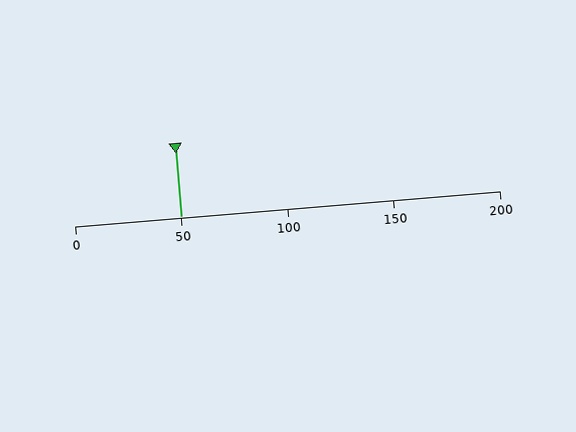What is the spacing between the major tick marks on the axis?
The major ticks are spaced 50 apart.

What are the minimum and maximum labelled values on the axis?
The axis runs from 0 to 200.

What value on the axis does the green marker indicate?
The marker indicates approximately 50.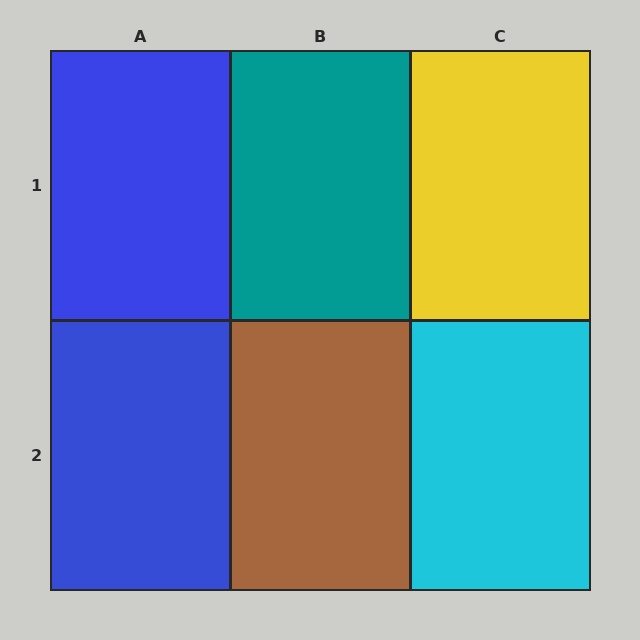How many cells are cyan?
1 cell is cyan.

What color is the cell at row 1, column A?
Blue.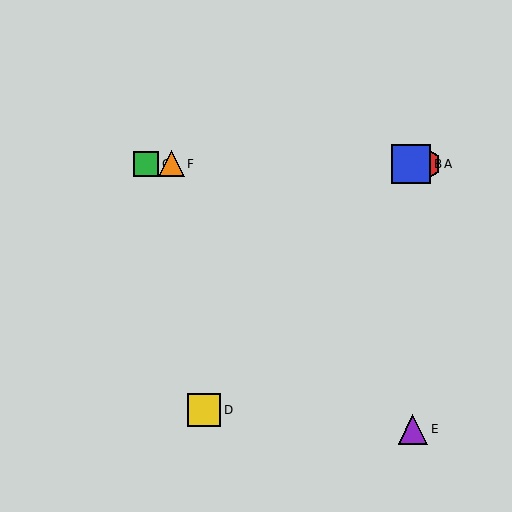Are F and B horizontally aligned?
Yes, both are at y≈164.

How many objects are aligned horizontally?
4 objects (A, B, C, F) are aligned horizontally.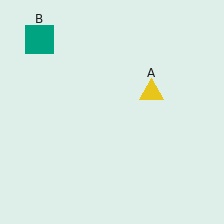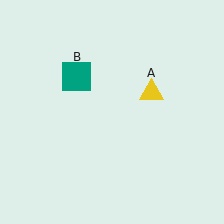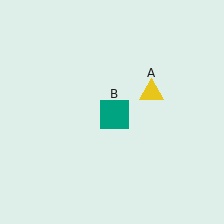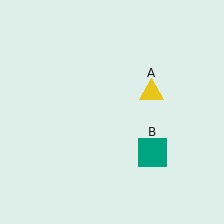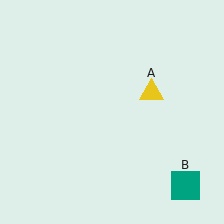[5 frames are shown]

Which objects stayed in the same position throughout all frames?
Yellow triangle (object A) remained stationary.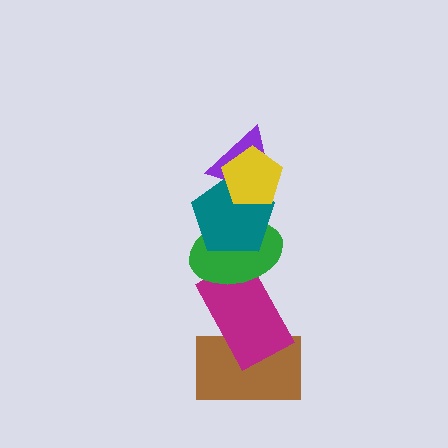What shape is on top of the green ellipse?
The teal pentagon is on top of the green ellipse.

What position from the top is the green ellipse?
The green ellipse is 4th from the top.